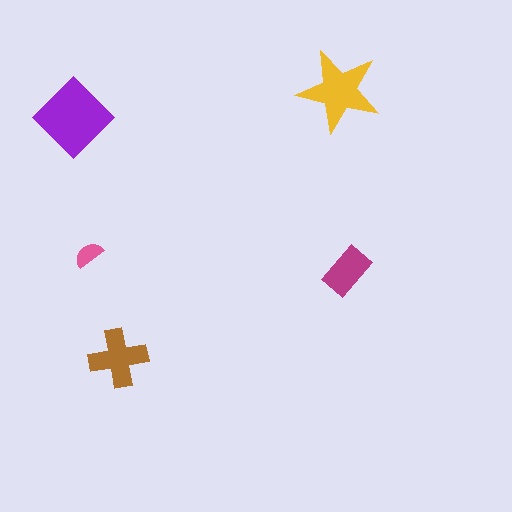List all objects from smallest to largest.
The pink semicircle, the magenta rectangle, the brown cross, the yellow star, the purple diamond.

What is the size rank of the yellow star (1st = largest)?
2nd.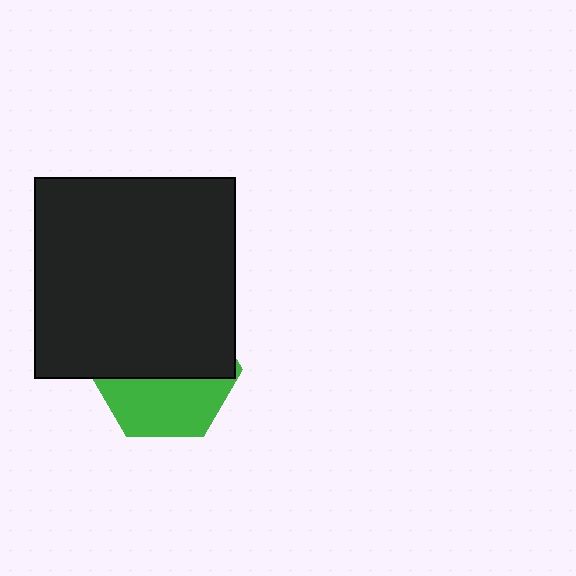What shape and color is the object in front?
The object in front is a black square.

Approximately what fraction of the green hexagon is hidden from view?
Roughly 58% of the green hexagon is hidden behind the black square.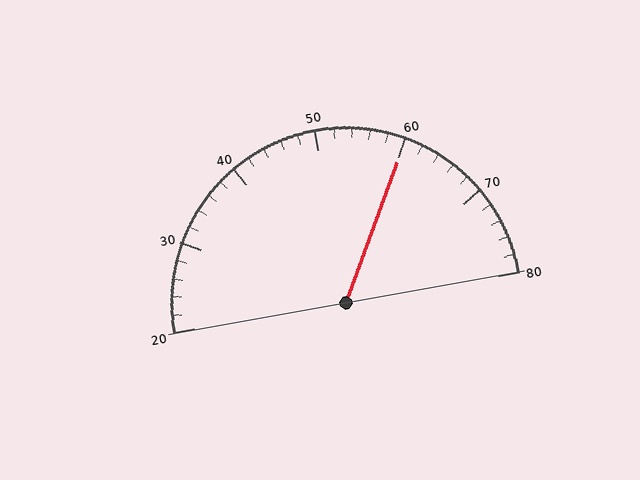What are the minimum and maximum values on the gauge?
The gauge ranges from 20 to 80.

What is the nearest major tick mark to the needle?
The nearest major tick mark is 60.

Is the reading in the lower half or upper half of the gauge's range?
The reading is in the upper half of the range (20 to 80).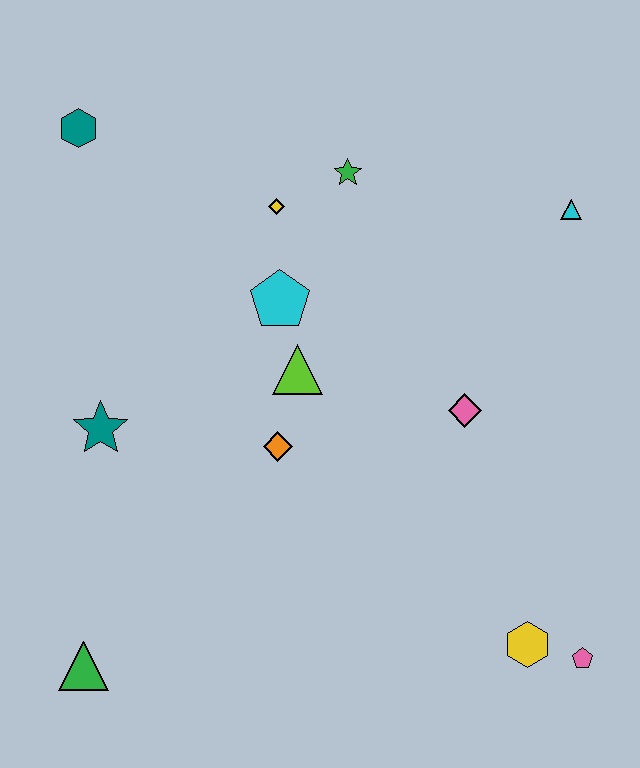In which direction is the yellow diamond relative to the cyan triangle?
The yellow diamond is to the left of the cyan triangle.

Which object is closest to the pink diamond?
The lime triangle is closest to the pink diamond.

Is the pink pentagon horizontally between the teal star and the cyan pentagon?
No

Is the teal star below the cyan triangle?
Yes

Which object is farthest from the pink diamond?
The teal hexagon is farthest from the pink diamond.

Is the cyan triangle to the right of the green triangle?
Yes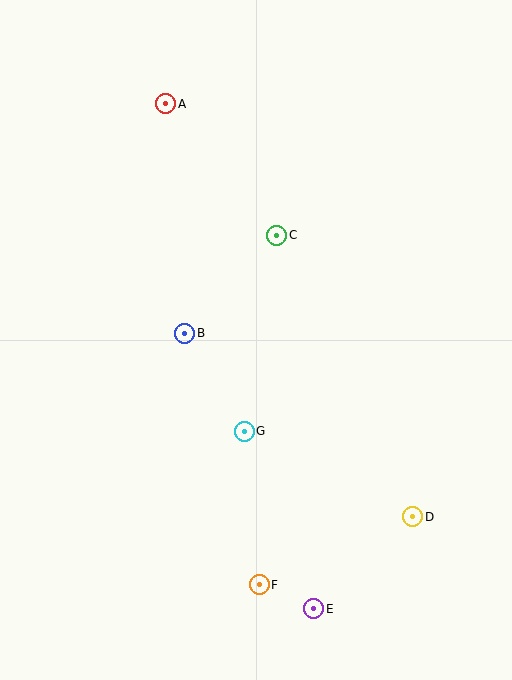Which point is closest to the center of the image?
Point B at (185, 334) is closest to the center.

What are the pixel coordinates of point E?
Point E is at (314, 609).